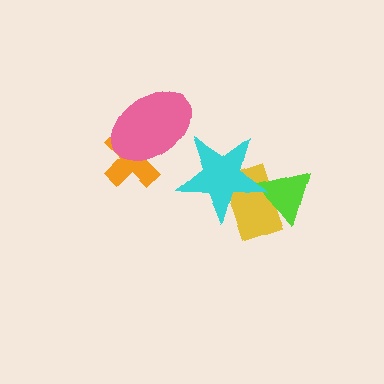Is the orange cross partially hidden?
Yes, it is partially covered by another shape.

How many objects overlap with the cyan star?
2 objects overlap with the cyan star.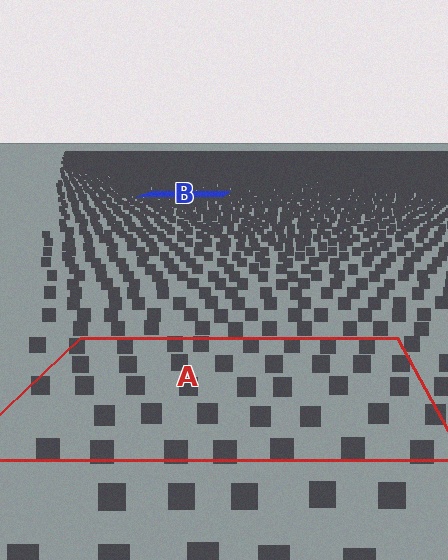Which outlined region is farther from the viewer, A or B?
Region B is farther from the viewer — the texture elements inside it appear smaller and more densely packed.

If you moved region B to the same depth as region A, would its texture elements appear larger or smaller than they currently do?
They would appear larger. At a closer depth, the same texture elements are projected at a bigger on-screen size.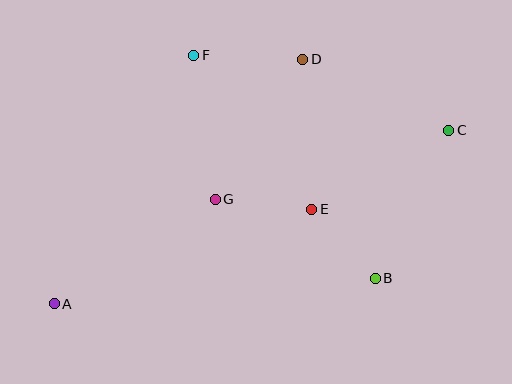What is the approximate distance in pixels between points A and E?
The distance between A and E is approximately 274 pixels.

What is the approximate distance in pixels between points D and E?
The distance between D and E is approximately 150 pixels.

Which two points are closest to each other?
Points B and E are closest to each other.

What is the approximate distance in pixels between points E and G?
The distance between E and G is approximately 97 pixels.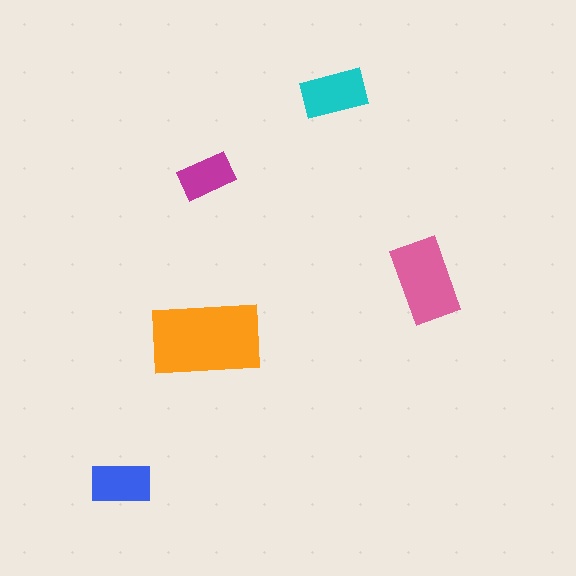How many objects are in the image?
There are 5 objects in the image.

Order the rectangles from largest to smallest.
the orange one, the pink one, the cyan one, the blue one, the magenta one.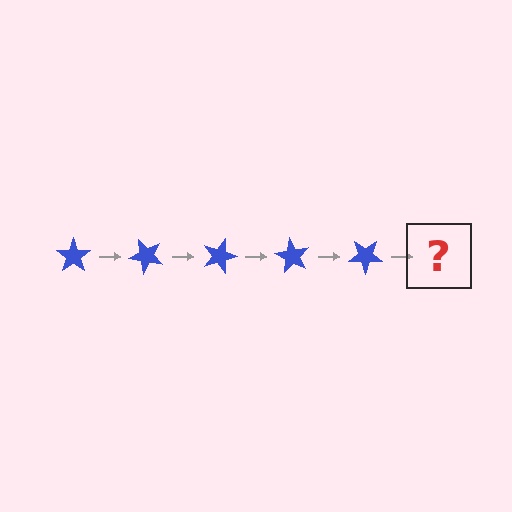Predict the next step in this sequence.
The next step is a blue star rotated 225 degrees.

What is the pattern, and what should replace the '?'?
The pattern is that the star rotates 45 degrees each step. The '?' should be a blue star rotated 225 degrees.